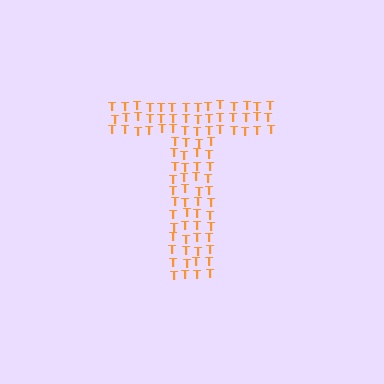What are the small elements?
The small elements are letter T's.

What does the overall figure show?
The overall figure shows the letter T.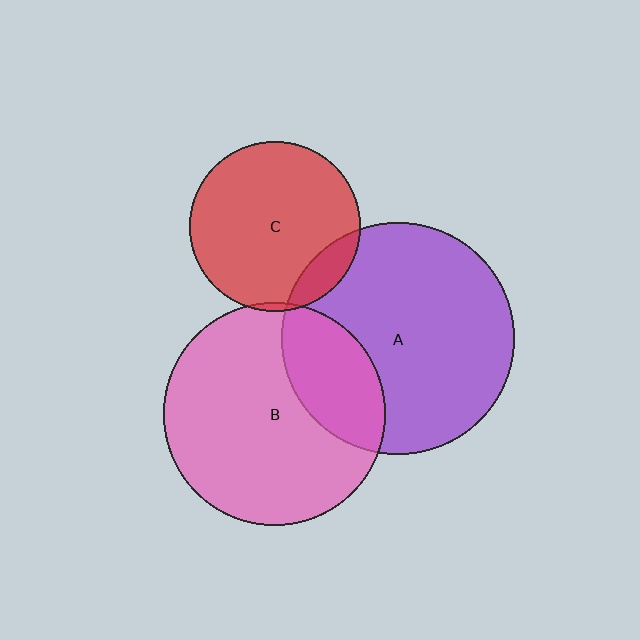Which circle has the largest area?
Circle A (purple).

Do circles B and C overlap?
Yes.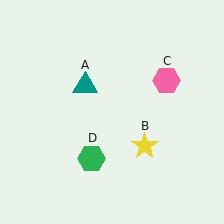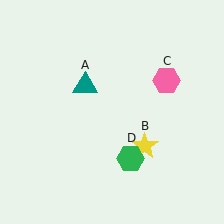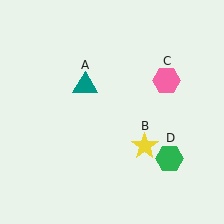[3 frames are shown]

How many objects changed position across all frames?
1 object changed position: green hexagon (object D).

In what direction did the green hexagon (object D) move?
The green hexagon (object D) moved right.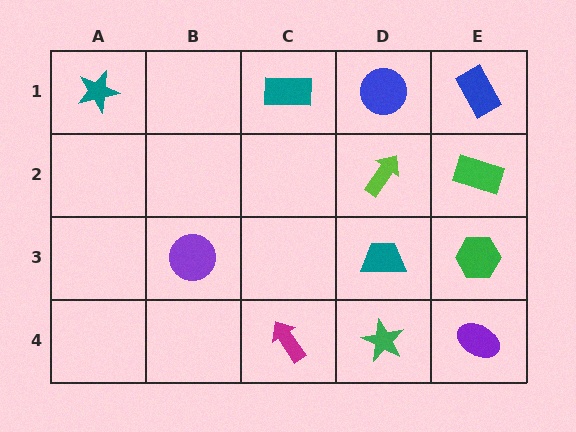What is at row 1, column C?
A teal rectangle.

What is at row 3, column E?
A green hexagon.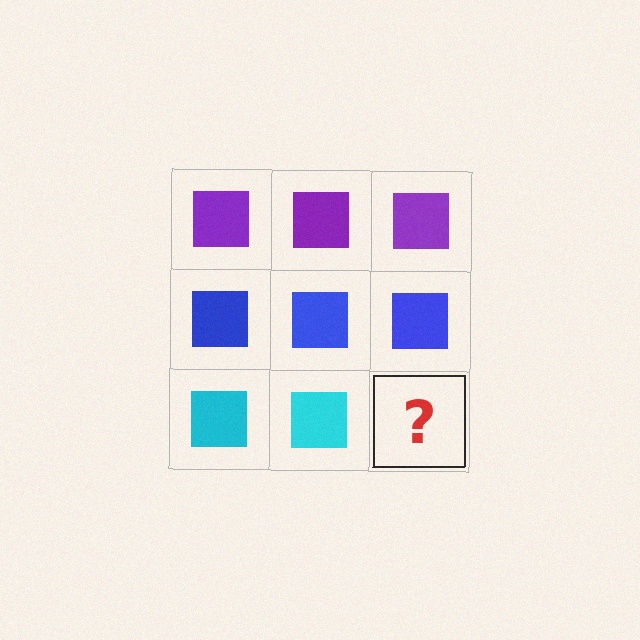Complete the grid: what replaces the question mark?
The question mark should be replaced with a cyan square.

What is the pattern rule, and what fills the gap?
The rule is that each row has a consistent color. The gap should be filled with a cyan square.